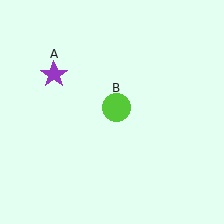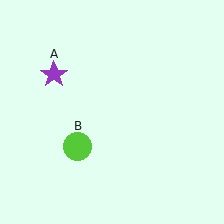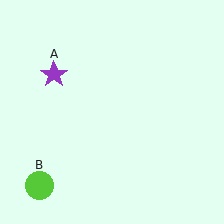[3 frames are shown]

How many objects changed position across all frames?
1 object changed position: lime circle (object B).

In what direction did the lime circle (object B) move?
The lime circle (object B) moved down and to the left.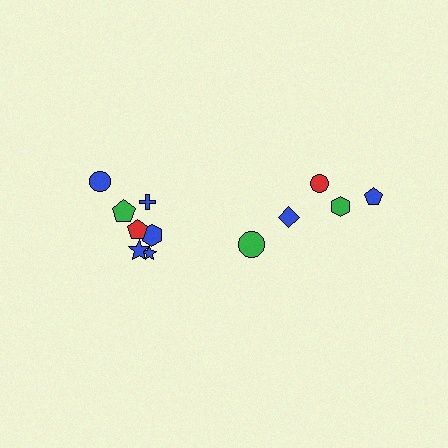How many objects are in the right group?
There are 5 objects.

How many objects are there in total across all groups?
There are 12 objects.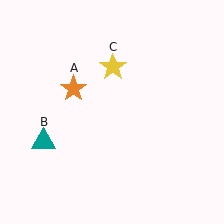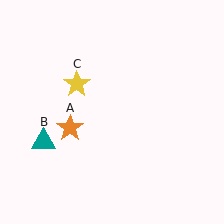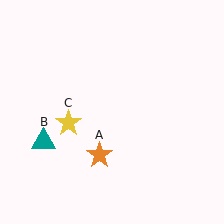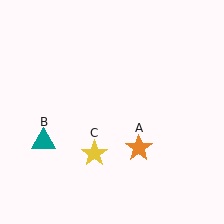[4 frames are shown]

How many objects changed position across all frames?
2 objects changed position: orange star (object A), yellow star (object C).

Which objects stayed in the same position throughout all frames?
Teal triangle (object B) remained stationary.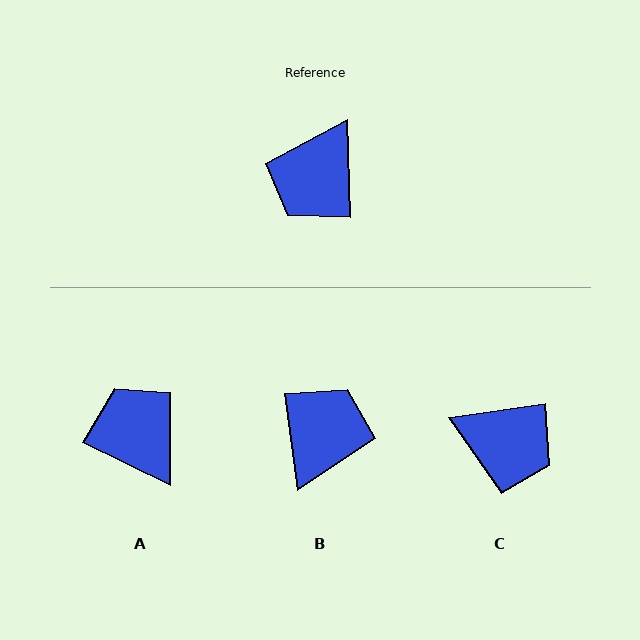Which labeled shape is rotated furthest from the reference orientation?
B, about 174 degrees away.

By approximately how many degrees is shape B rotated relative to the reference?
Approximately 174 degrees clockwise.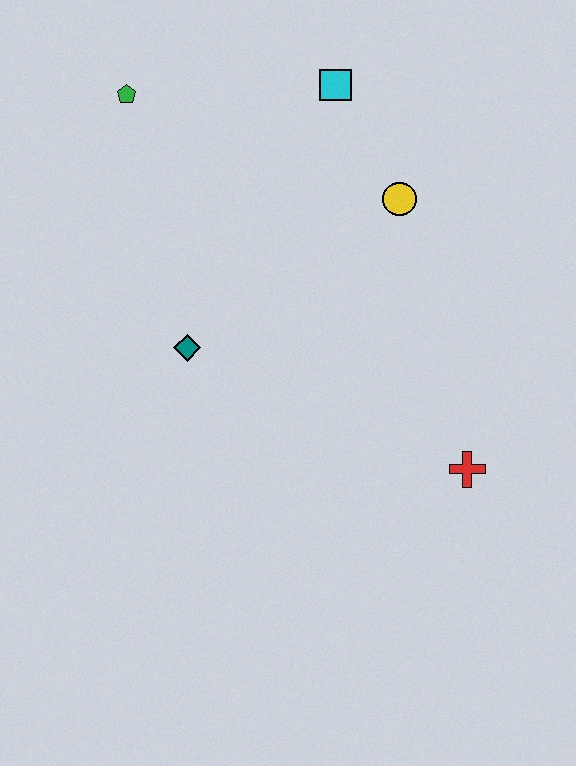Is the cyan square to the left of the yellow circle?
Yes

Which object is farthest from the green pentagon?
The red cross is farthest from the green pentagon.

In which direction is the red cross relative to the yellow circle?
The red cross is below the yellow circle.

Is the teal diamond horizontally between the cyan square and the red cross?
No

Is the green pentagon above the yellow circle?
Yes